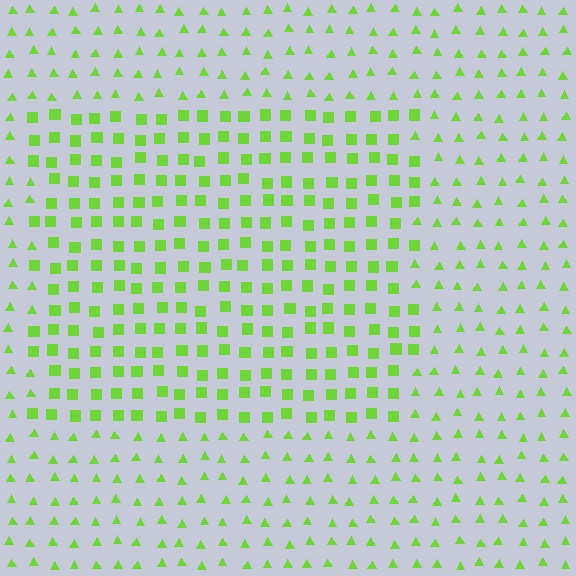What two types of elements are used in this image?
The image uses squares inside the rectangle region and triangles outside it.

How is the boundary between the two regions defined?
The boundary is defined by a change in element shape: squares inside vs. triangles outside. All elements share the same color and spacing.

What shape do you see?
I see a rectangle.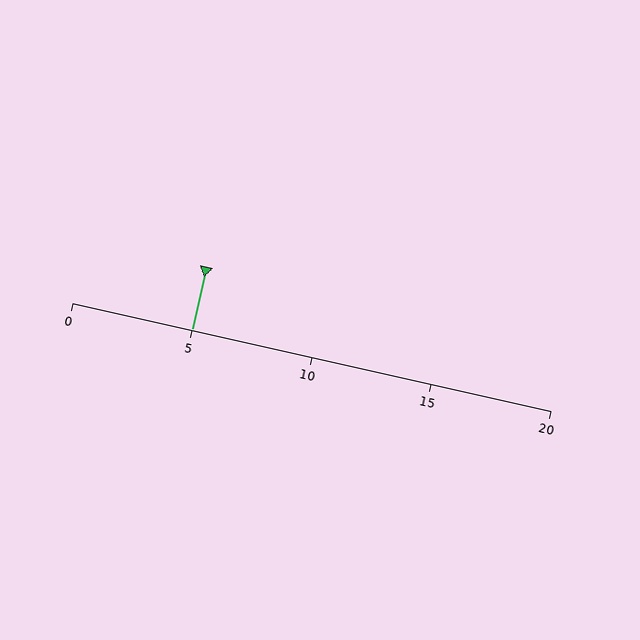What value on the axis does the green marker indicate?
The marker indicates approximately 5.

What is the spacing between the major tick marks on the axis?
The major ticks are spaced 5 apart.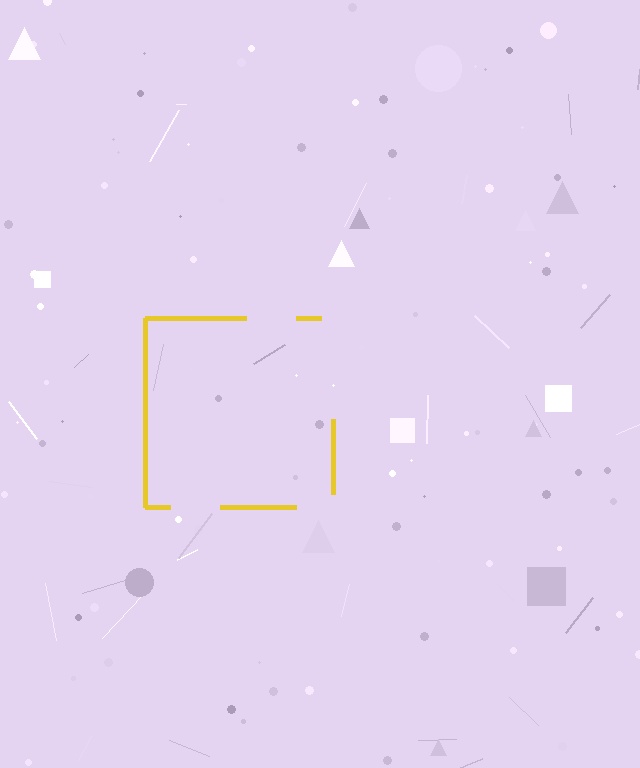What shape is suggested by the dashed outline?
The dashed outline suggests a square.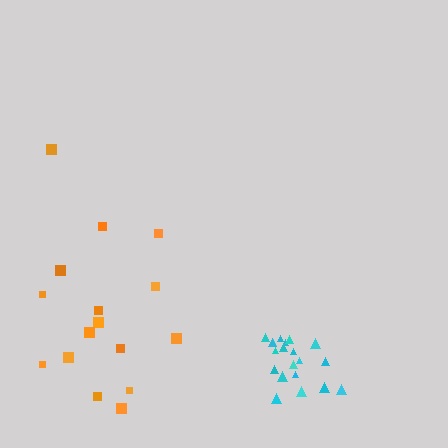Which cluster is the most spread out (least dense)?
Orange.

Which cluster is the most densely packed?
Cyan.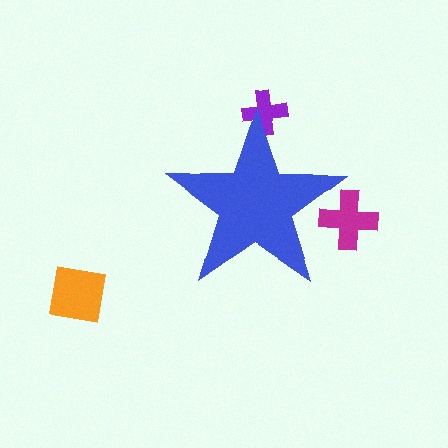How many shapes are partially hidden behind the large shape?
2 shapes are partially hidden.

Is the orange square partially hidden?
No, the orange square is fully visible.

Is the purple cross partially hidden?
Yes, the purple cross is partially hidden behind the blue star.